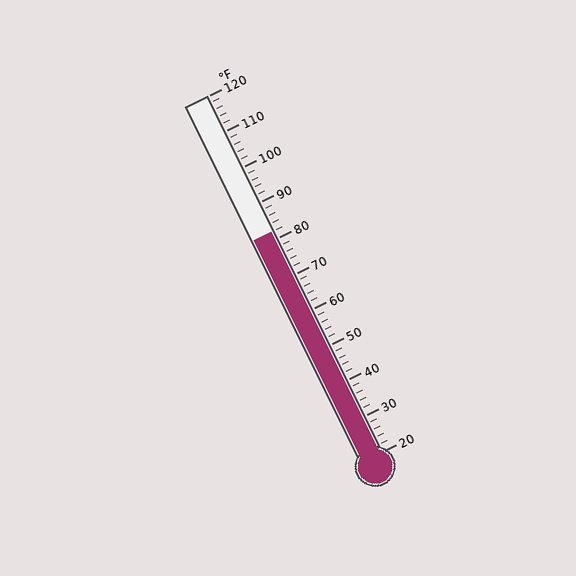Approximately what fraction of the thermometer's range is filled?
The thermometer is filled to approximately 60% of its range.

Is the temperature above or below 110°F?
The temperature is below 110°F.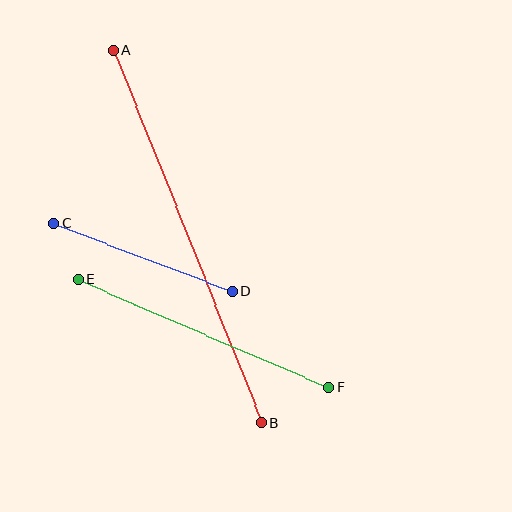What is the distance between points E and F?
The distance is approximately 272 pixels.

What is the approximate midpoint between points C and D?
The midpoint is at approximately (143, 257) pixels.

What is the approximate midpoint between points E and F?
The midpoint is at approximately (203, 333) pixels.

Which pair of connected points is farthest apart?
Points A and B are farthest apart.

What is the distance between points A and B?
The distance is approximately 402 pixels.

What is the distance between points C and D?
The distance is approximately 190 pixels.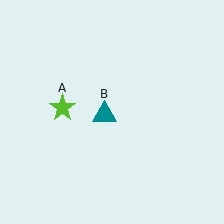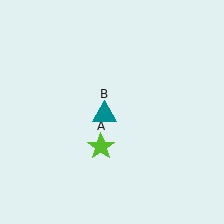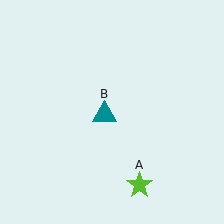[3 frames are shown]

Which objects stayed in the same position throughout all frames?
Teal triangle (object B) remained stationary.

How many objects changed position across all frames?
1 object changed position: lime star (object A).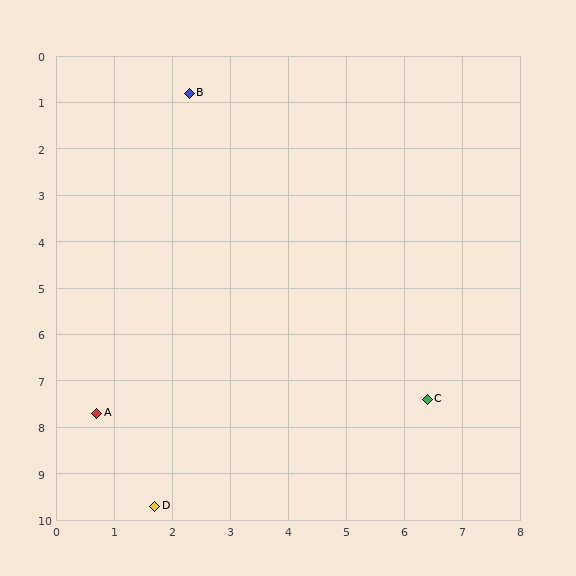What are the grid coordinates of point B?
Point B is at approximately (2.3, 0.8).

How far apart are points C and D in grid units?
Points C and D are about 5.2 grid units apart.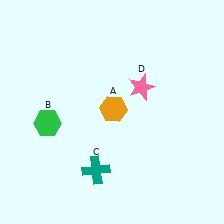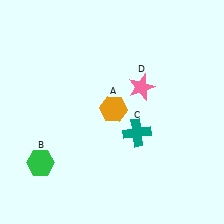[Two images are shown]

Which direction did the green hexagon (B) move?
The green hexagon (B) moved down.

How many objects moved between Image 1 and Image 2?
2 objects moved between the two images.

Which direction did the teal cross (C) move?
The teal cross (C) moved right.